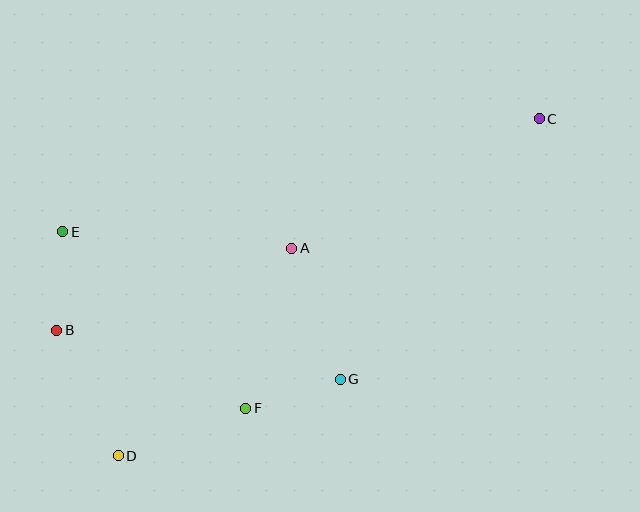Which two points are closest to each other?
Points B and E are closest to each other.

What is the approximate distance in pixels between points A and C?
The distance between A and C is approximately 279 pixels.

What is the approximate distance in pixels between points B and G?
The distance between B and G is approximately 288 pixels.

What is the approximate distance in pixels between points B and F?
The distance between B and F is approximately 204 pixels.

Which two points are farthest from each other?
Points C and D are farthest from each other.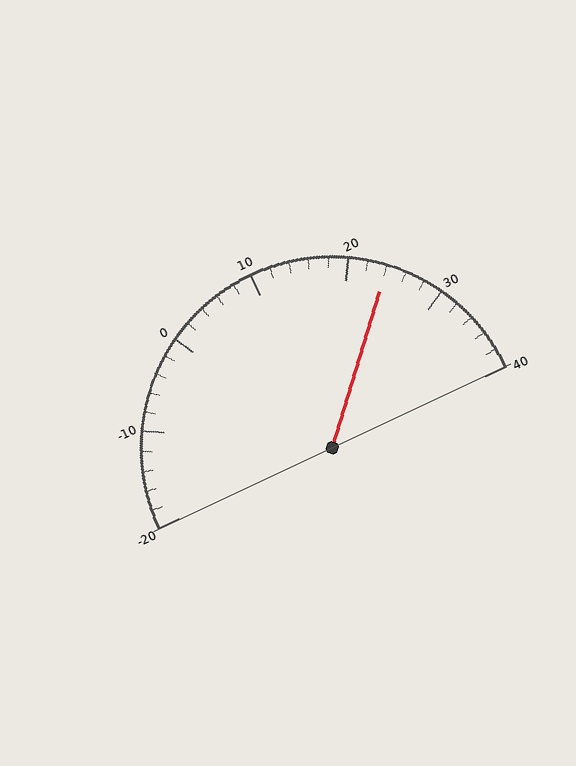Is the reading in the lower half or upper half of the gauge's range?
The reading is in the upper half of the range (-20 to 40).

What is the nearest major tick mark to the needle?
The nearest major tick mark is 20.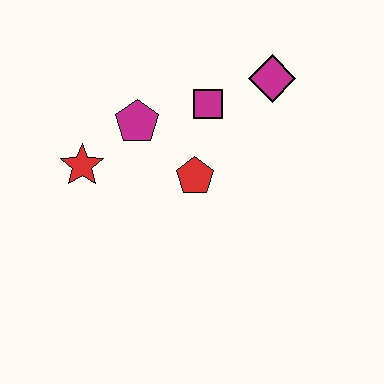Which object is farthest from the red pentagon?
The magenta diamond is farthest from the red pentagon.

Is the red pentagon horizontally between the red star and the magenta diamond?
Yes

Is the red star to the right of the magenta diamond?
No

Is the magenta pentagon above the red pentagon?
Yes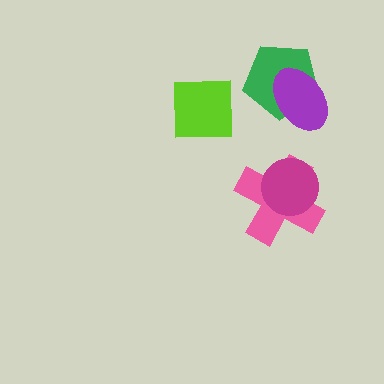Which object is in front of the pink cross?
The magenta circle is in front of the pink cross.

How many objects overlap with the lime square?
0 objects overlap with the lime square.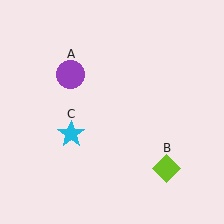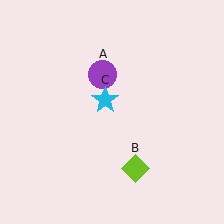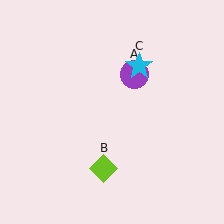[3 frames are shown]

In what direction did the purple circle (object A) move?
The purple circle (object A) moved right.